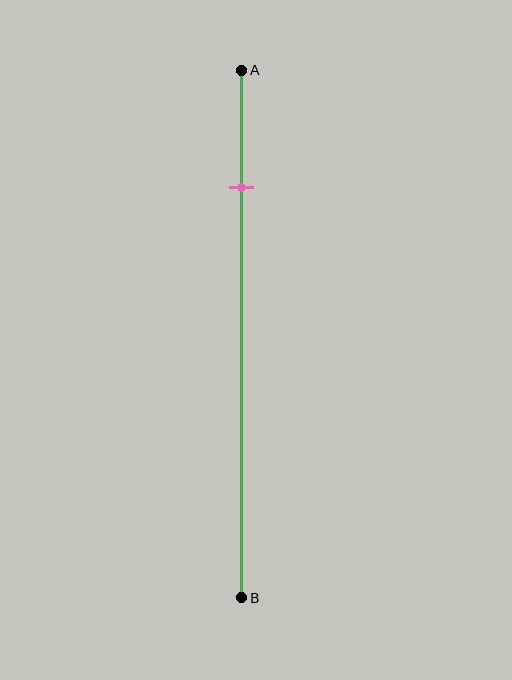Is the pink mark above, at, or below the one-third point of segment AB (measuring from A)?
The pink mark is above the one-third point of segment AB.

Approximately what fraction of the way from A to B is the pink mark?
The pink mark is approximately 20% of the way from A to B.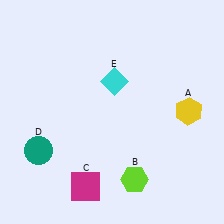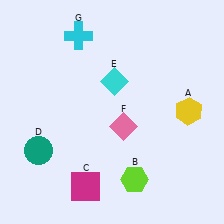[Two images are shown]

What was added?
A pink diamond (F), a cyan cross (G) were added in Image 2.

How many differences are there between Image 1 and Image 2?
There are 2 differences between the two images.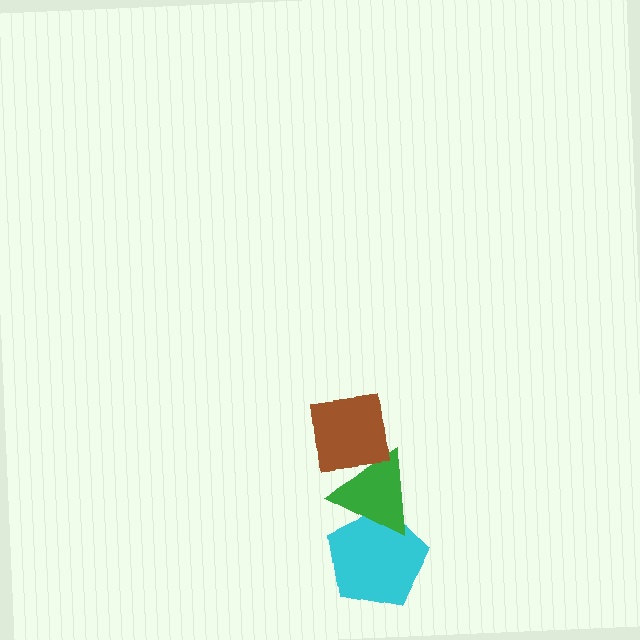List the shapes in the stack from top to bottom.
From top to bottom: the brown square, the green triangle, the cyan pentagon.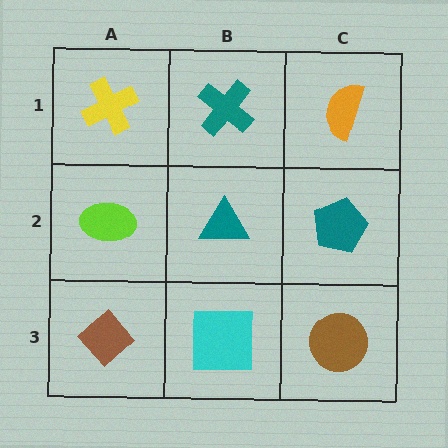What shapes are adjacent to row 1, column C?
A teal pentagon (row 2, column C), a teal cross (row 1, column B).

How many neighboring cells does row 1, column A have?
2.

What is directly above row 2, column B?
A teal cross.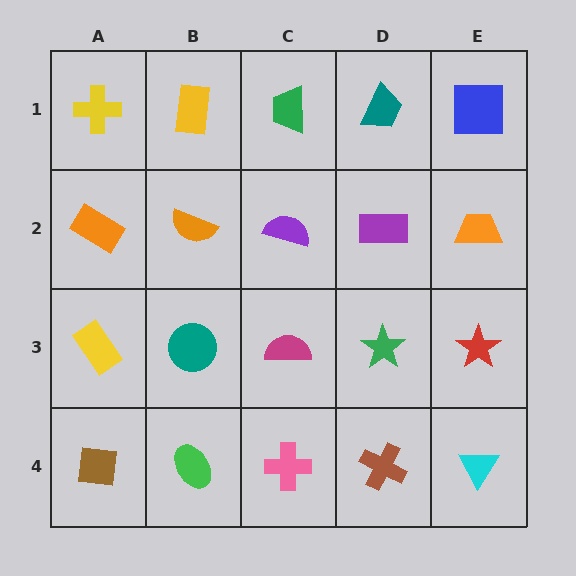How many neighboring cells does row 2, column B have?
4.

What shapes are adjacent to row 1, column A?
An orange rectangle (row 2, column A), a yellow rectangle (row 1, column B).